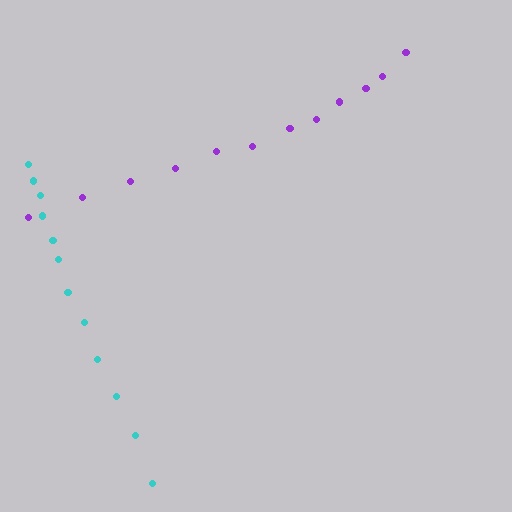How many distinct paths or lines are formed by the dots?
There are 2 distinct paths.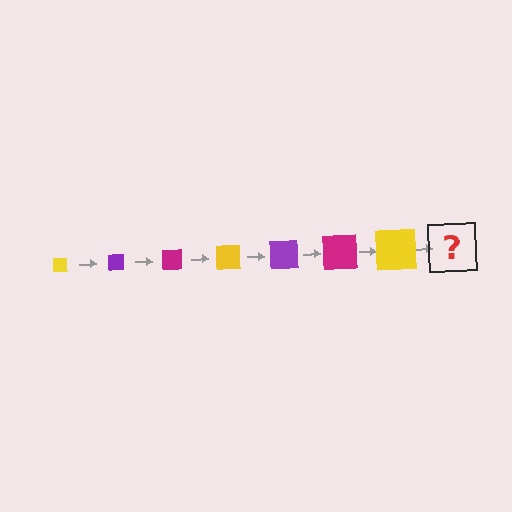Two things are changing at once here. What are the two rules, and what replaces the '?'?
The two rules are that the square grows larger each step and the color cycles through yellow, purple, and magenta. The '?' should be a purple square, larger than the previous one.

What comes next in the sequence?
The next element should be a purple square, larger than the previous one.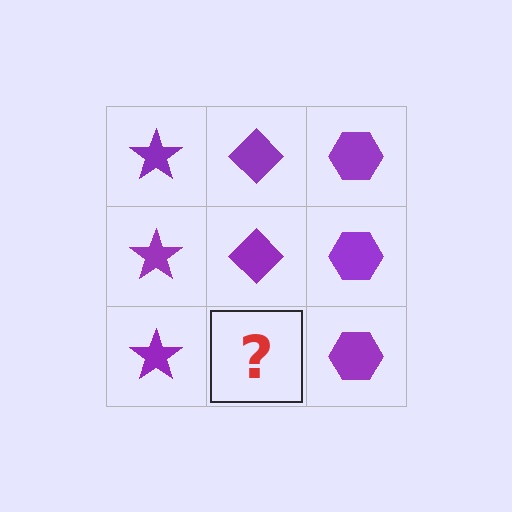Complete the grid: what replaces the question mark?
The question mark should be replaced with a purple diamond.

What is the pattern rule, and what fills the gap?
The rule is that each column has a consistent shape. The gap should be filled with a purple diamond.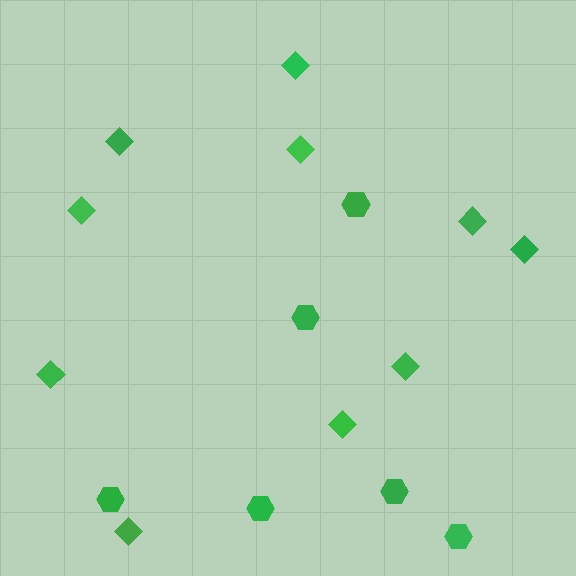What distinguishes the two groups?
There are 2 groups: one group of hexagons (6) and one group of diamonds (10).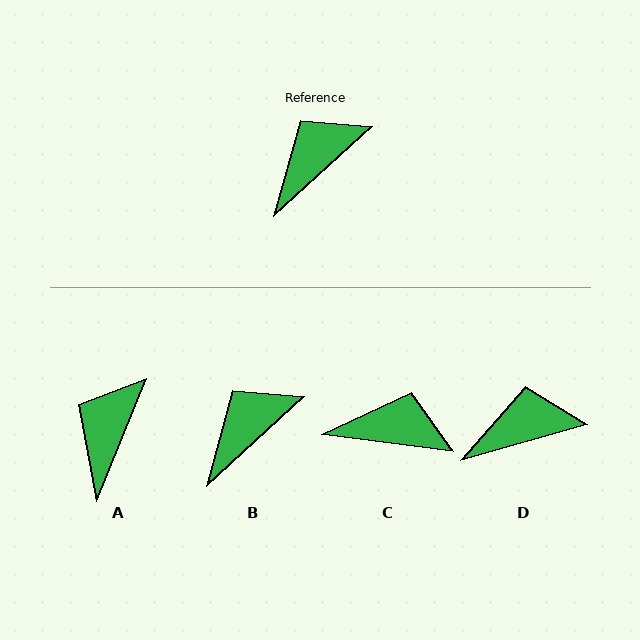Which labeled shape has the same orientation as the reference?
B.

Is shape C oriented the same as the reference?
No, it is off by about 50 degrees.